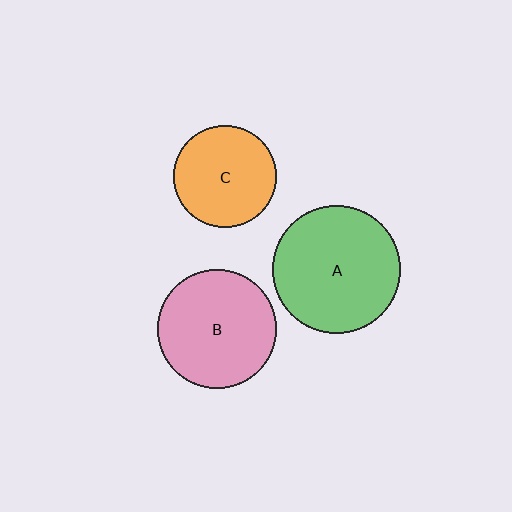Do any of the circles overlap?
No, none of the circles overlap.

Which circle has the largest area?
Circle A (green).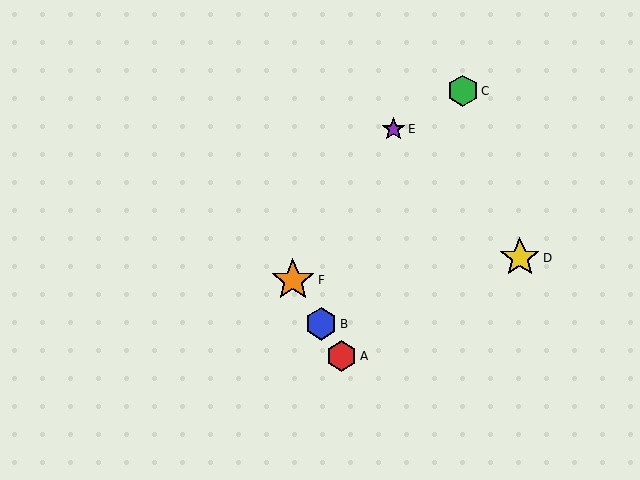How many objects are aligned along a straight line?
3 objects (A, B, F) are aligned along a straight line.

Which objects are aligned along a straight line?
Objects A, B, F are aligned along a straight line.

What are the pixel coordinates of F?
Object F is at (293, 280).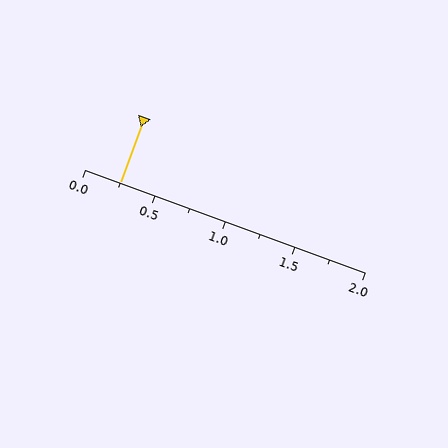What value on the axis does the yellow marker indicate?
The marker indicates approximately 0.25.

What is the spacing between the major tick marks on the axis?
The major ticks are spaced 0.5 apart.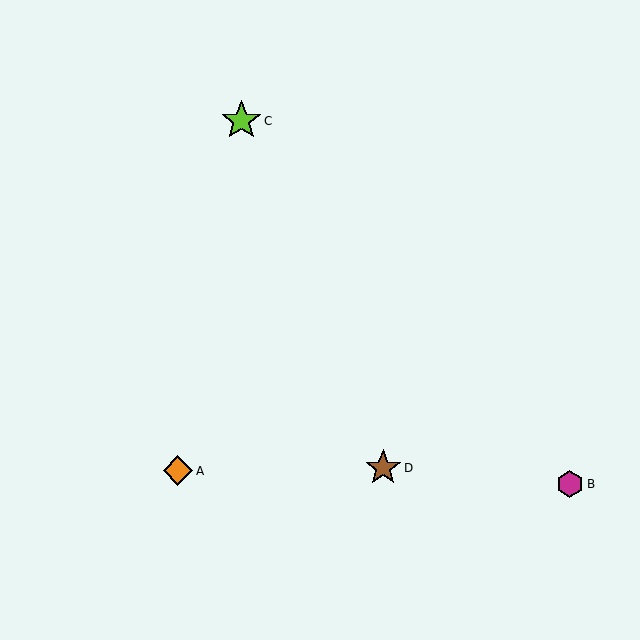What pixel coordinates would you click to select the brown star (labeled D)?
Click at (383, 468) to select the brown star D.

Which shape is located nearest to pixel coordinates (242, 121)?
The lime star (labeled C) at (241, 121) is nearest to that location.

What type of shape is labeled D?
Shape D is a brown star.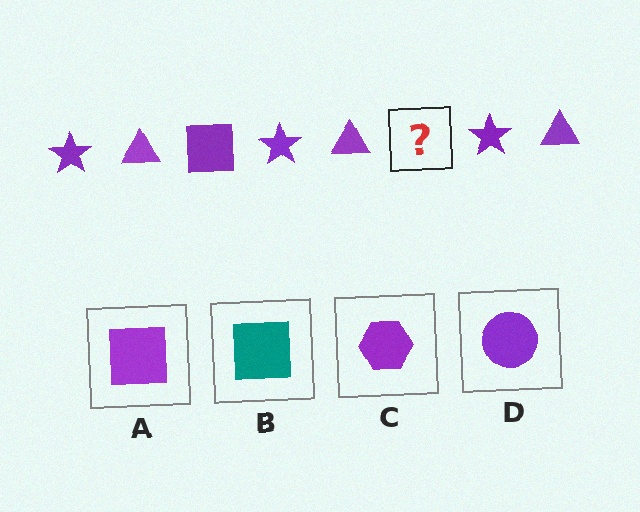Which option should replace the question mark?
Option A.